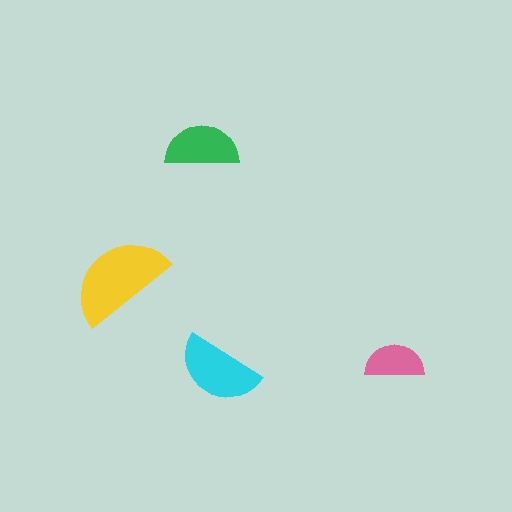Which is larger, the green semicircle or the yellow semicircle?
The yellow one.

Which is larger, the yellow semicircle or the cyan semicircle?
The yellow one.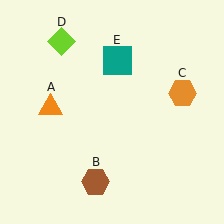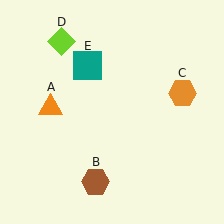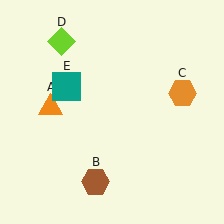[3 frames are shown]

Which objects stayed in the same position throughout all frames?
Orange triangle (object A) and brown hexagon (object B) and orange hexagon (object C) and lime diamond (object D) remained stationary.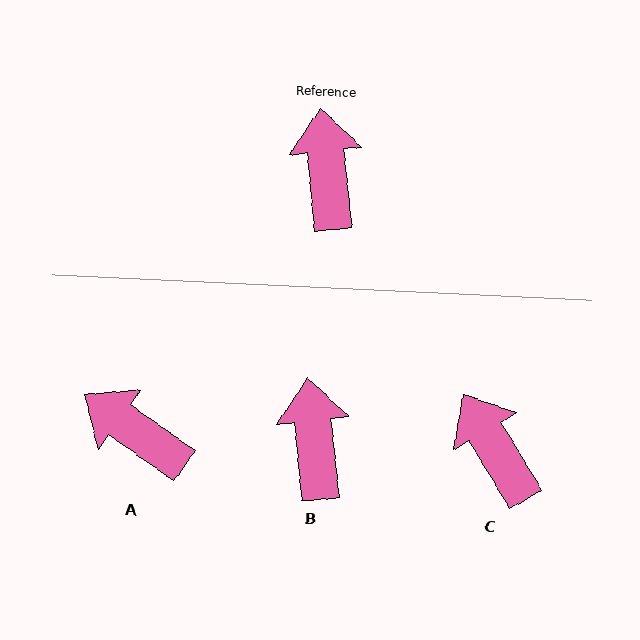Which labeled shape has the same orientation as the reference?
B.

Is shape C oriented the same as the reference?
No, it is off by about 25 degrees.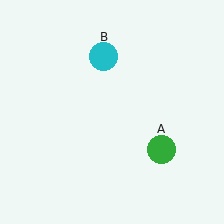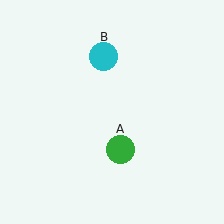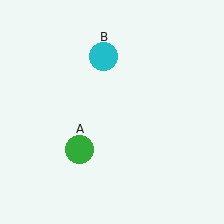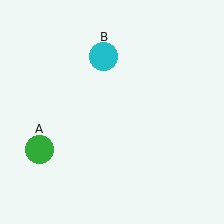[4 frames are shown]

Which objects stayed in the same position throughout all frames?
Cyan circle (object B) remained stationary.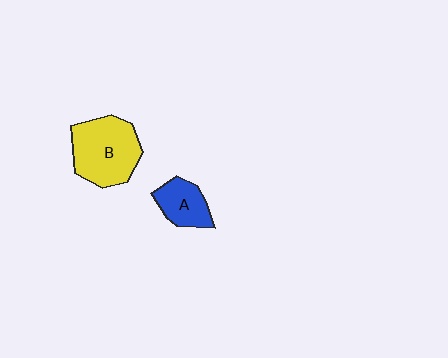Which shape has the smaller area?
Shape A (blue).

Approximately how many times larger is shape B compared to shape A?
Approximately 1.9 times.